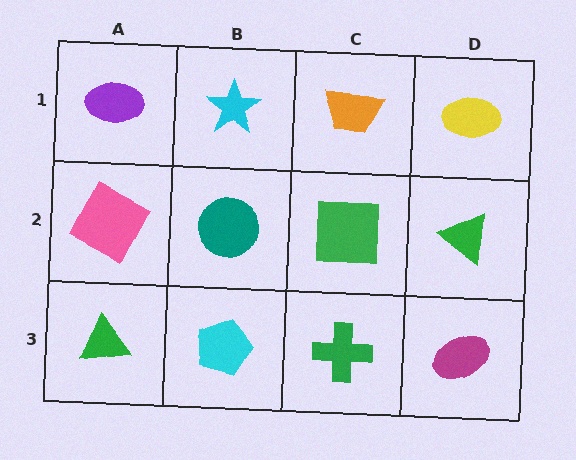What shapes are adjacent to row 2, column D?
A yellow ellipse (row 1, column D), a magenta ellipse (row 3, column D), a green square (row 2, column C).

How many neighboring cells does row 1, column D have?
2.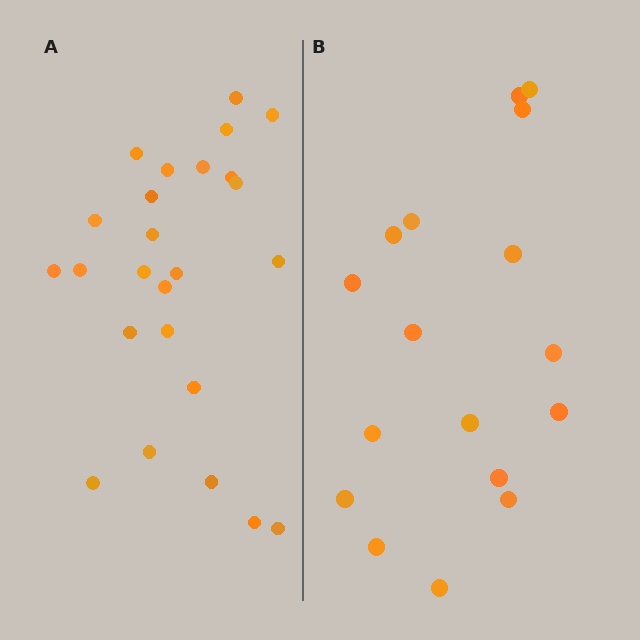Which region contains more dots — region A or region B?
Region A (the left region) has more dots.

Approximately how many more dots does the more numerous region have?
Region A has roughly 8 or so more dots than region B.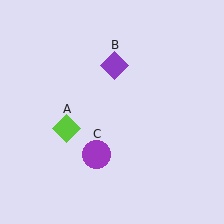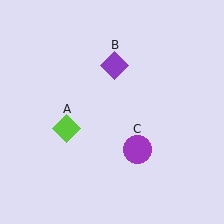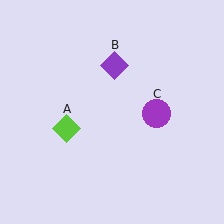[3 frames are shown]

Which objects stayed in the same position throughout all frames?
Lime diamond (object A) and purple diamond (object B) remained stationary.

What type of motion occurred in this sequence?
The purple circle (object C) rotated counterclockwise around the center of the scene.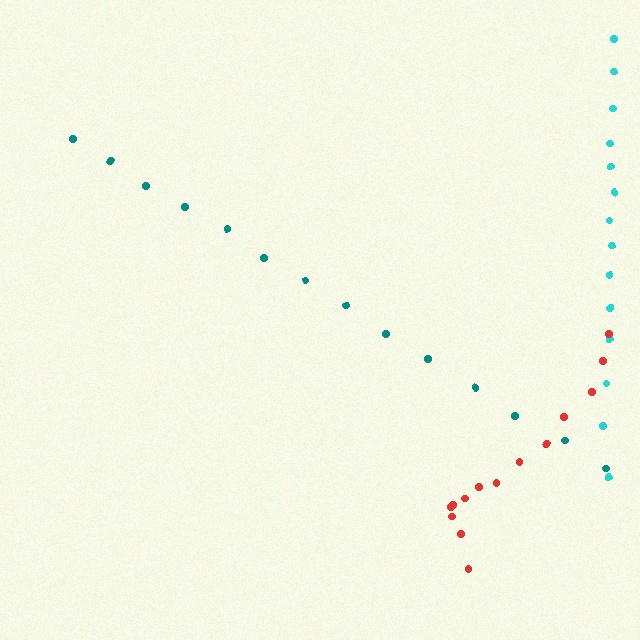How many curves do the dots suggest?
There are 3 distinct paths.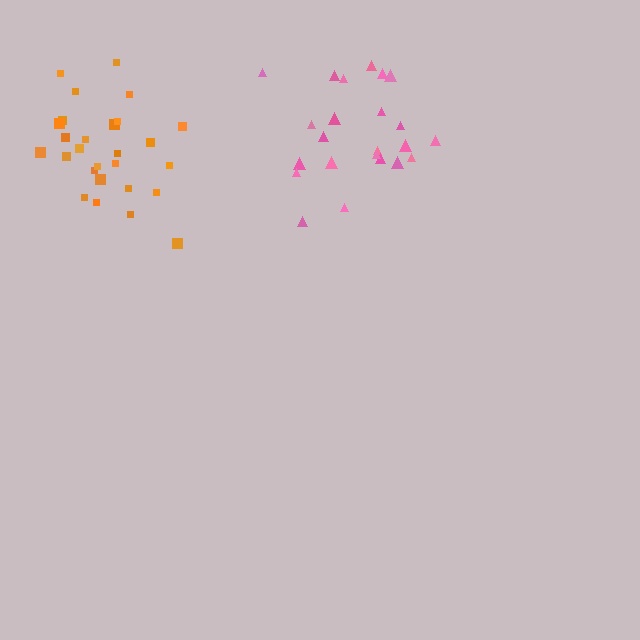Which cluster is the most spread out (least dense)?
Pink.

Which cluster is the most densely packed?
Orange.